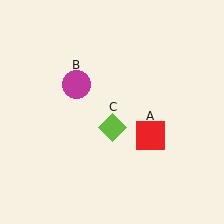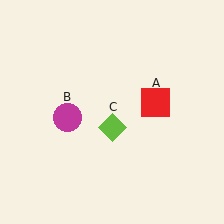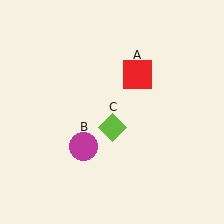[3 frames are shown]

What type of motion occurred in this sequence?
The red square (object A), magenta circle (object B) rotated counterclockwise around the center of the scene.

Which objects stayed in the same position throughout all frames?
Lime diamond (object C) remained stationary.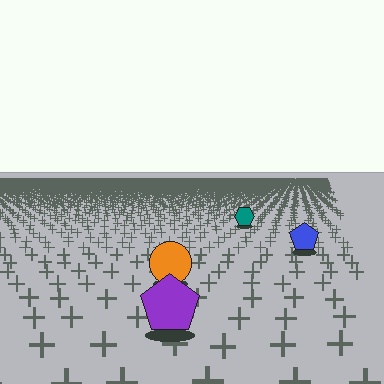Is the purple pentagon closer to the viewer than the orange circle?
Yes. The purple pentagon is closer — you can tell from the texture gradient: the ground texture is coarser near it.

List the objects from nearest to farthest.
From nearest to farthest: the purple pentagon, the orange circle, the blue pentagon, the teal hexagon.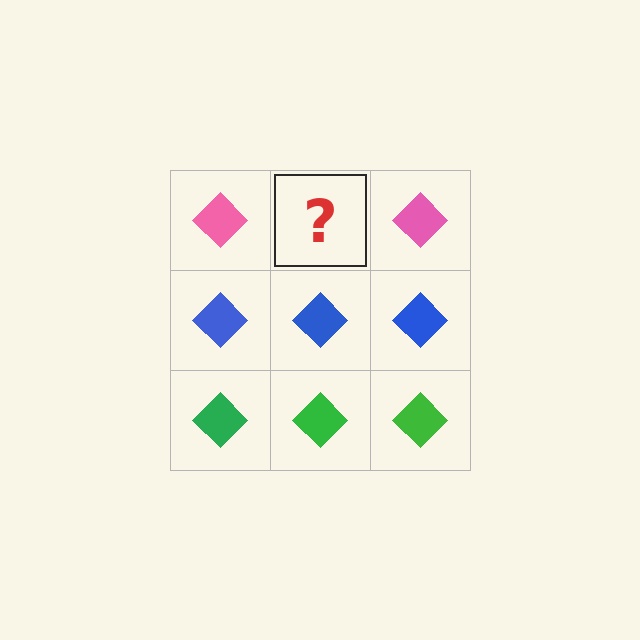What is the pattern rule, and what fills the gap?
The rule is that each row has a consistent color. The gap should be filled with a pink diamond.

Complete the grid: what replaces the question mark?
The question mark should be replaced with a pink diamond.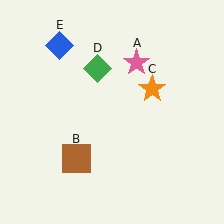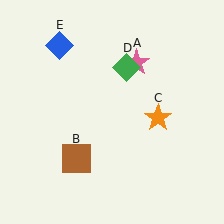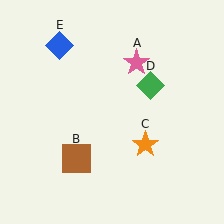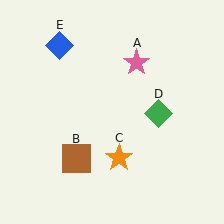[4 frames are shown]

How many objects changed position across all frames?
2 objects changed position: orange star (object C), green diamond (object D).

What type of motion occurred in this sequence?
The orange star (object C), green diamond (object D) rotated clockwise around the center of the scene.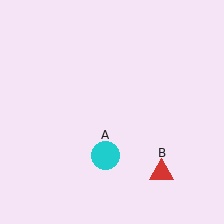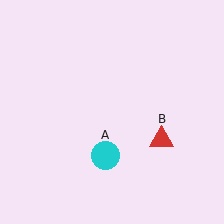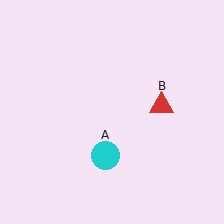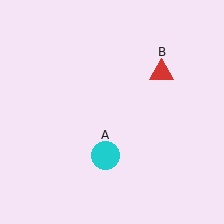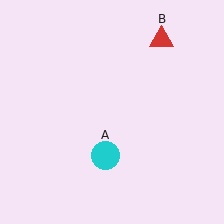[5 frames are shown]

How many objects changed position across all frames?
1 object changed position: red triangle (object B).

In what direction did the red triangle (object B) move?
The red triangle (object B) moved up.